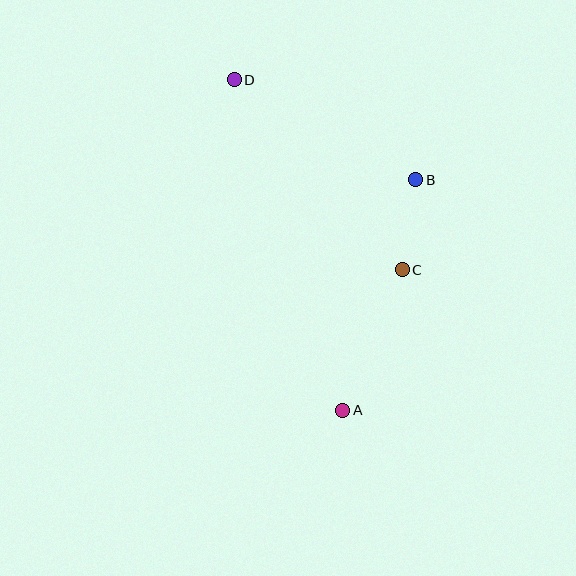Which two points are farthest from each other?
Points A and D are farthest from each other.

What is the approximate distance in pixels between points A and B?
The distance between A and B is approximately 242 pixels.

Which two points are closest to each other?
Points B and C are closest to each other.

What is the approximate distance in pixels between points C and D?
The distance between C and D is approximately 254 pixels.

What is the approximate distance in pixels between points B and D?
The distance between B and D is approximately 207 pixels.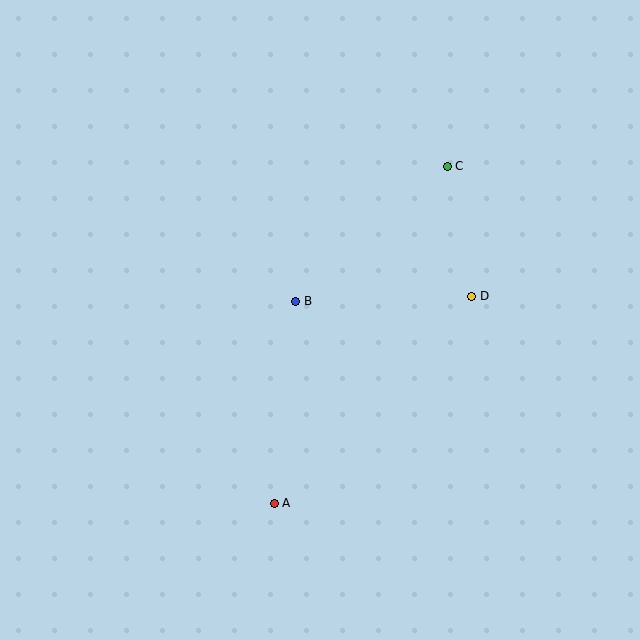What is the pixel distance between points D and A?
The distance between D and A is 286 pixels.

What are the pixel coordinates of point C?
Point C is at (447, 166).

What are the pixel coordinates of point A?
Point A is at (274, 503).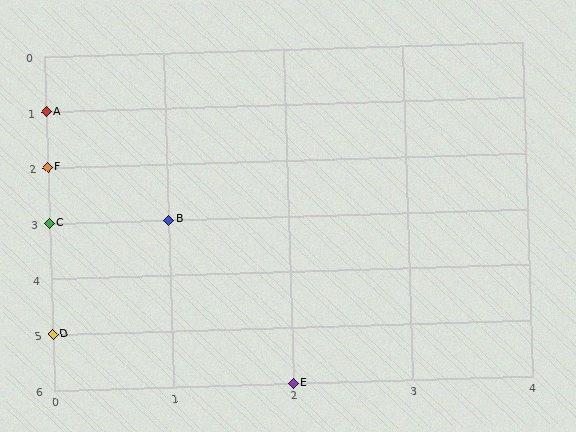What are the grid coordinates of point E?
Point E is at grid coordinates (2, 6).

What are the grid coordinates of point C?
Point C is at grid coordinates (0, 3).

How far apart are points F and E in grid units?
Points F and E are 2 columns and 4 rows apart (about 4.5 grid units diagonally).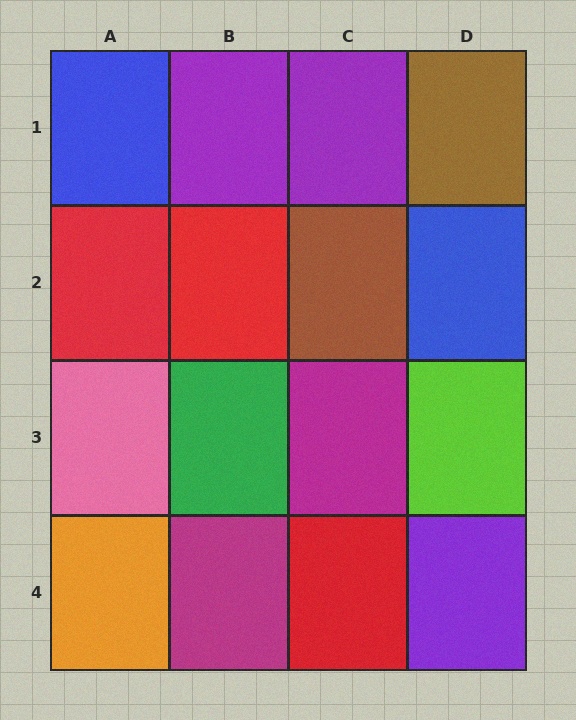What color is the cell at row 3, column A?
Pink.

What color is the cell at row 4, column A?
Orange.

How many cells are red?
3 cells are red.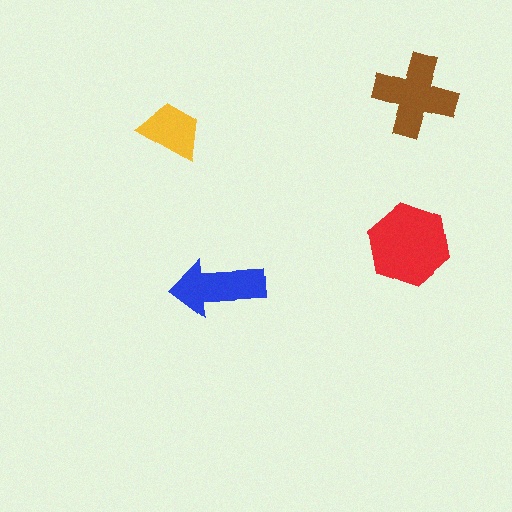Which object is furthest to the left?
The yellow trapezoid is leftmost.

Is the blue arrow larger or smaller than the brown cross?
Smaller.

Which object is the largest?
The red hexagon.